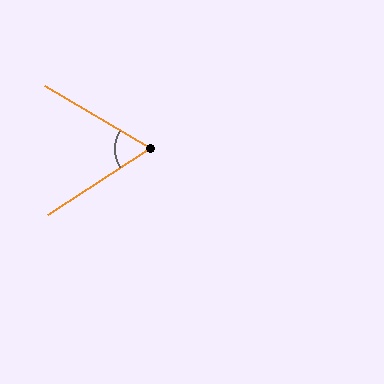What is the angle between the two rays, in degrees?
Approximately 64 degrees.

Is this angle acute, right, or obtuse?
It is acute.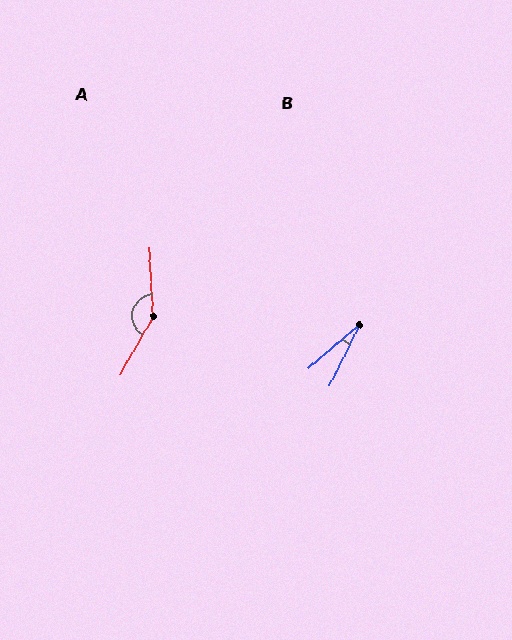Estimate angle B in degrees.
Approximately 23 degrees.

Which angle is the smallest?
B, at approximately 23 degrees.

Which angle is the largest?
A, at approximately 147 degrees.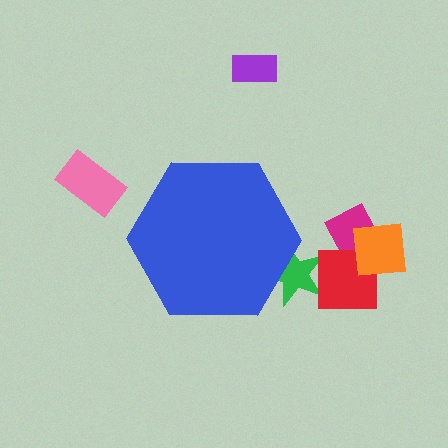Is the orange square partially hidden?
No, the orange square is fully visible.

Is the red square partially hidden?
No, the red square is fully visible.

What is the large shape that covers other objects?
A blue hexagon.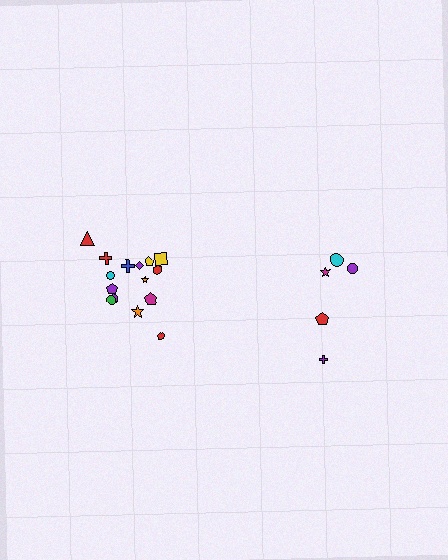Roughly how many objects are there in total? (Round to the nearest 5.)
Roughly 20 objects in total.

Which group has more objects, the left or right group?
The left group.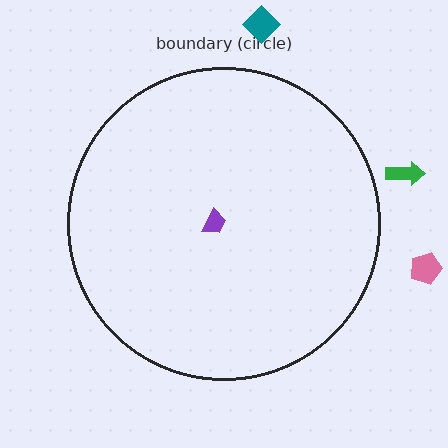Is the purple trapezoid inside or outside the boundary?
Inside.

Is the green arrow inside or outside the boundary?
Outside.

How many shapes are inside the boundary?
1 inside, 3 outside.